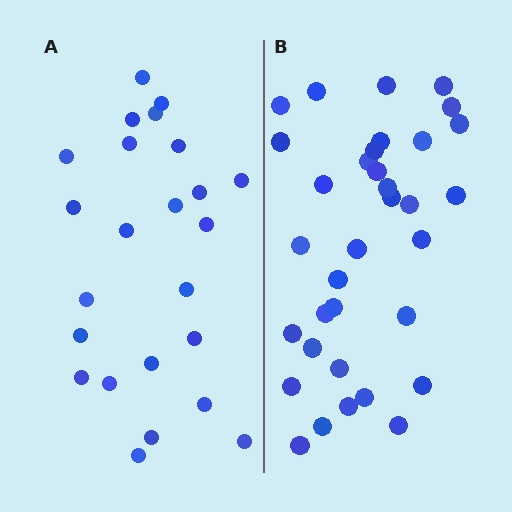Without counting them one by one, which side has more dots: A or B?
Region B (the right region) has more dots.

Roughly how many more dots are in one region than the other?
Region B has roughly 10 or so more dots than region A.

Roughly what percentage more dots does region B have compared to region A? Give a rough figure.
About 40% more.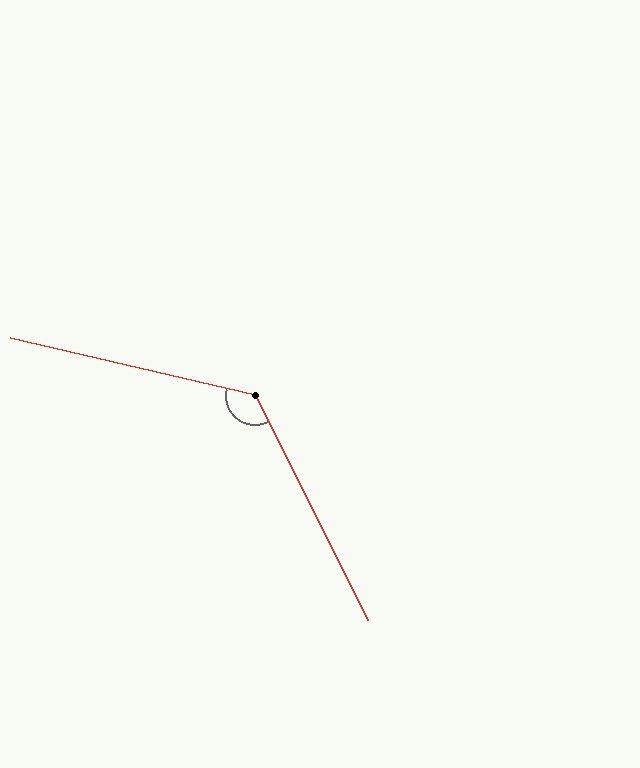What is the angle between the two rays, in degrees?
Approximately 130 degrees.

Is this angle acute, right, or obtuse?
It is obtuse.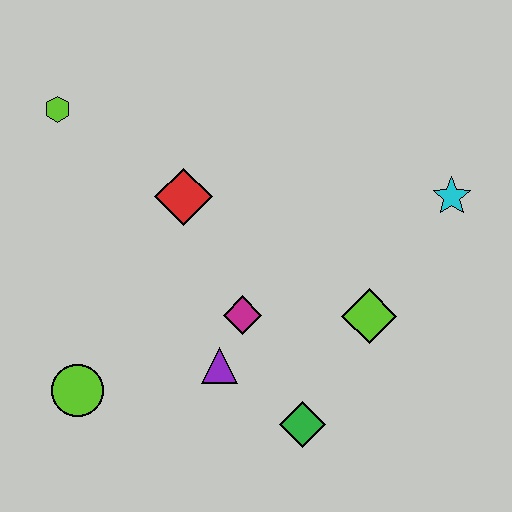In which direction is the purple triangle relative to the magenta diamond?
The purple triangle is below the magenta diamond.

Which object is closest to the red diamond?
The magenta diamond is closest to the red diamond.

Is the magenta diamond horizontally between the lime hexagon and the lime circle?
No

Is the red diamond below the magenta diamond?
No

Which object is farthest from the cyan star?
The lime circle is farthest from the cyan star.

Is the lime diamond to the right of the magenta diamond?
Yes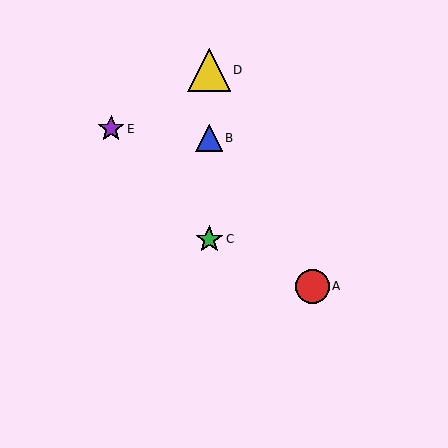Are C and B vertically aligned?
Yes, both are at x≈209.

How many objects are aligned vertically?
3 objects (B, C, D) are aligned vertically.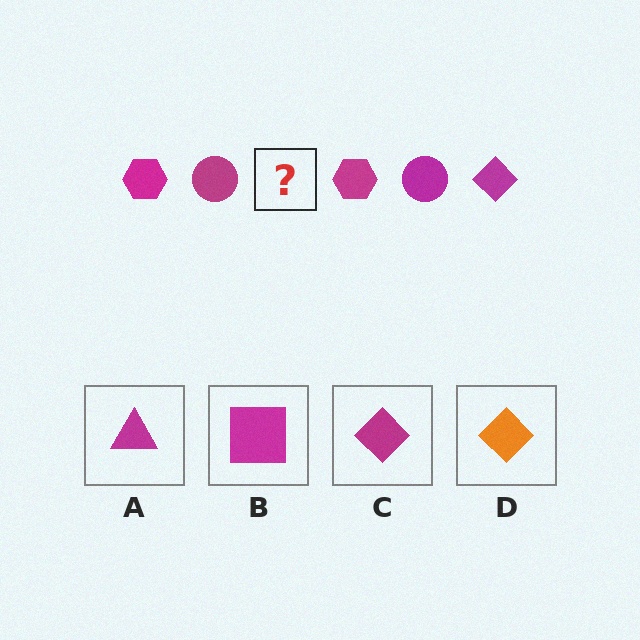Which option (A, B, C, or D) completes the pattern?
C.